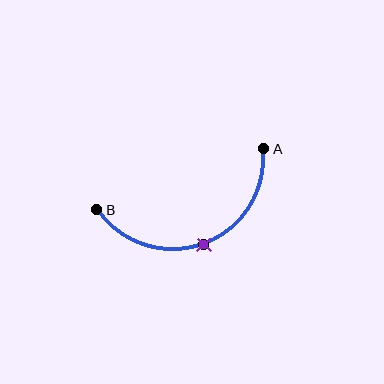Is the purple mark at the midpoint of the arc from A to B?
Yes. The purple mark lies on the arc at equal arc-length from both A and B — it is the arc midpoint.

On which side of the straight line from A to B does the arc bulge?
The arc bulges below the straight line connecting A and B.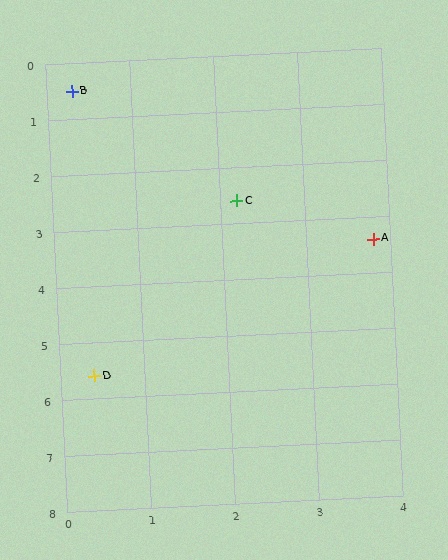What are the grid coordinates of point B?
Point B is at approximately (0.3, 0.5).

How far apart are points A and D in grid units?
Points A and D are about 4.0 grid units apart.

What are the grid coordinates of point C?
Point C is at approximately (2.2, 2.6).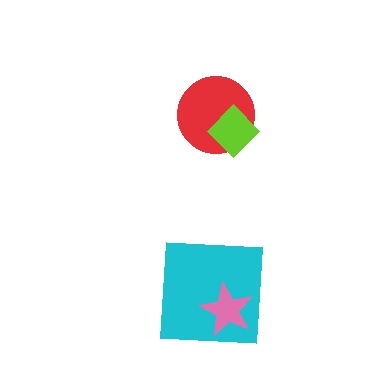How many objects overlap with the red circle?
1 object overlaps with the red circle.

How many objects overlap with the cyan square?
1 object overlaps with the cyan square.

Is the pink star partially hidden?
No, no other shape covers it.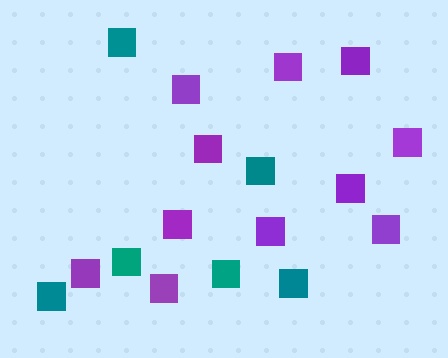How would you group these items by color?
There are 2 groups: one group of purple squares (11) and one group of teal squares (6).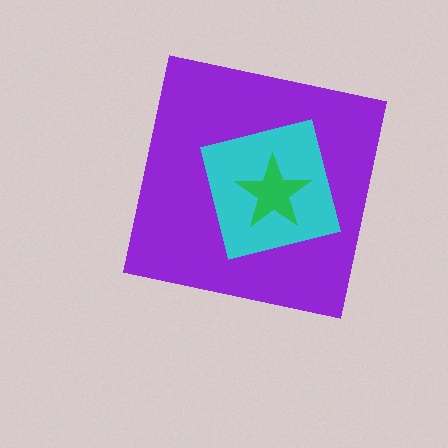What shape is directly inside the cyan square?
The green star.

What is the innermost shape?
The green star.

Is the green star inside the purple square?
Yes.